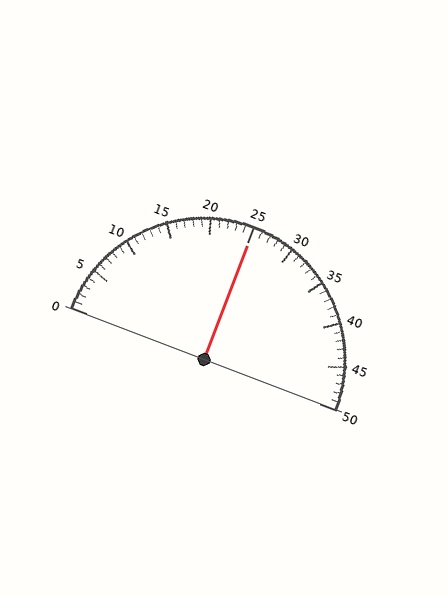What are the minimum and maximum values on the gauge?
The gauge ranges from 0 to 50.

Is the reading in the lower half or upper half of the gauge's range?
The reading is in the upper half of the range (0 to 50).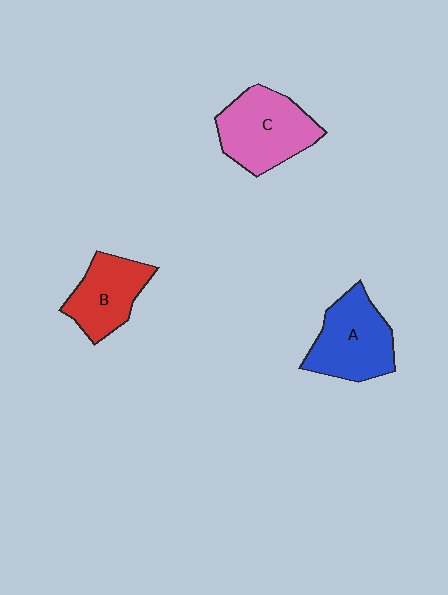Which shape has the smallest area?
Shape B (red).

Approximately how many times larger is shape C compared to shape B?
Approximately 1.3 times.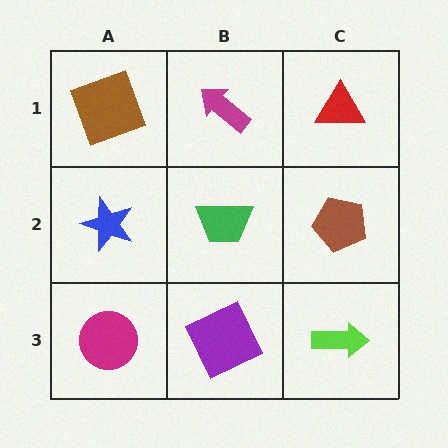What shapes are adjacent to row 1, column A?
A blue star (row 2, column A), a magenta arrow (row 1, column B).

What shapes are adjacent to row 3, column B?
A green trapezoid (row 2, column B), a magenta circle (row 3, column A), a lime arrow (row 3, column C).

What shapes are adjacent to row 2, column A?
A brown square (row 1, column A), a magenta circle (row 3, column A), a green trapezoid (row 2, column B).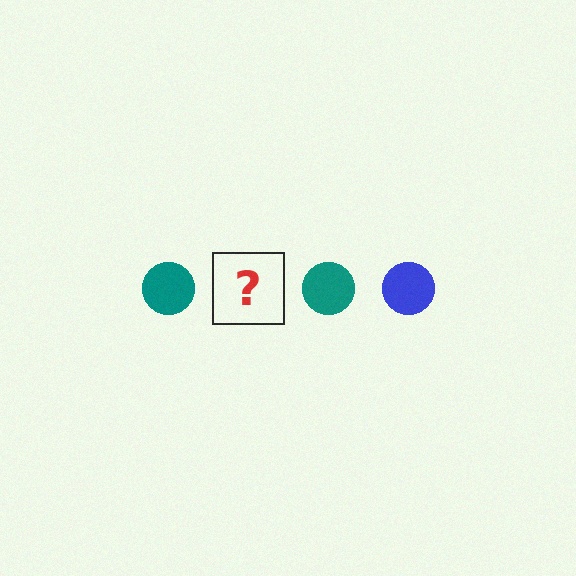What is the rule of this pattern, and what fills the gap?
The rule is that the pattern cycles through teal, blue circles. The gap should be filled with a blue circle.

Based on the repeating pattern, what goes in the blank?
The blank should be a blue circle.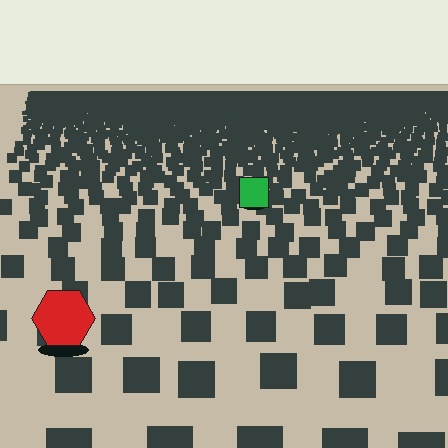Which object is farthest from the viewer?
The green square is farthest from the viewer. It appears smaller and the ground texture around it is denser.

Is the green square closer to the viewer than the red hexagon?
No. The red hexagon is closer — you can tell from the texture gradient: the ground texture is coarser near it.